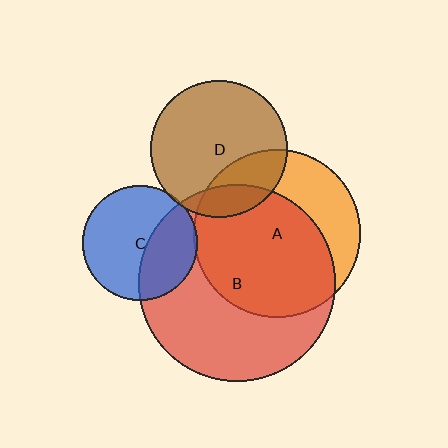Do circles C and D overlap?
Yes.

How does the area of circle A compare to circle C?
Approximately 2.1 times.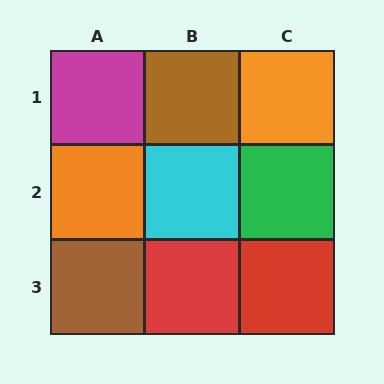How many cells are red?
2 cells are red.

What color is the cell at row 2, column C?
Green.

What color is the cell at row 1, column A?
Magenta.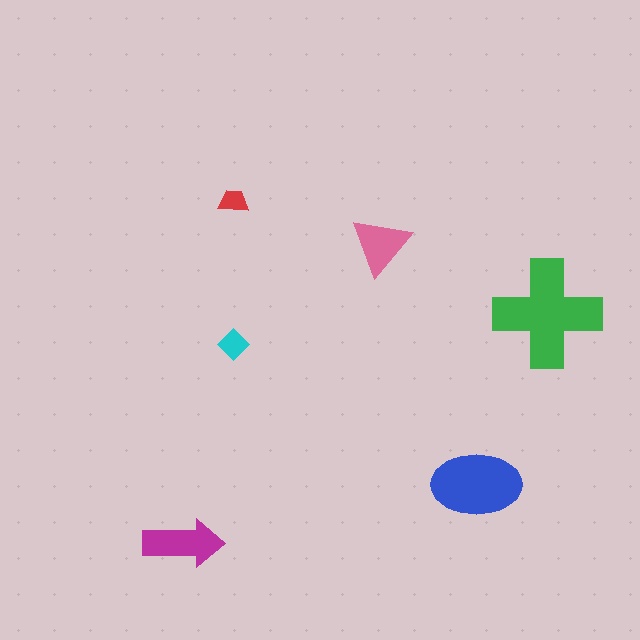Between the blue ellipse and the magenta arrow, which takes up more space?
The blue ellipse.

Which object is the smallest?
The red trapezoid.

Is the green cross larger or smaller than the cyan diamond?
Larger.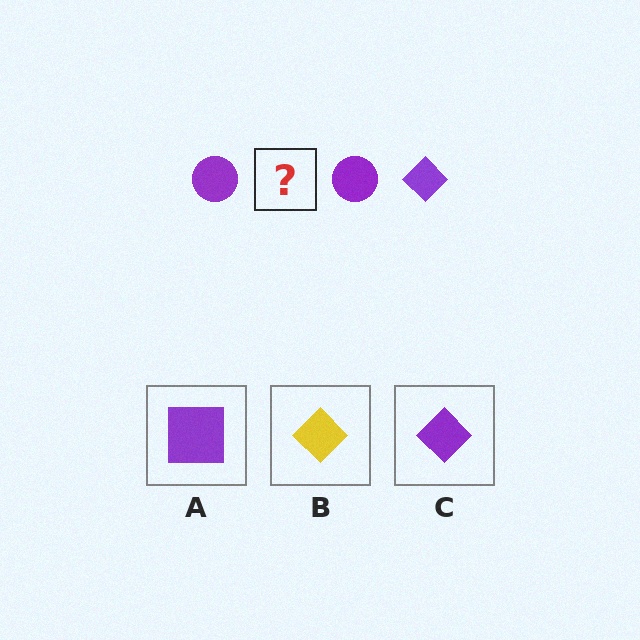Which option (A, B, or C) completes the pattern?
C.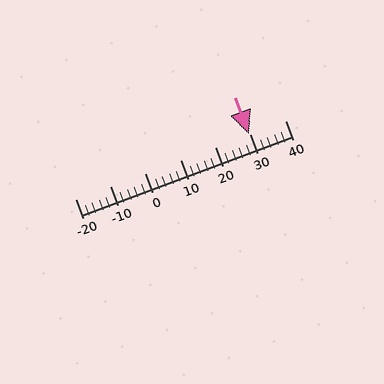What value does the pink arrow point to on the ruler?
The pink arrow points to approximately 30.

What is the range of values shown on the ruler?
The ruler shows values from -20 to 40.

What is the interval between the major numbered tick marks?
The major tick marks are spaced 10 units apart.